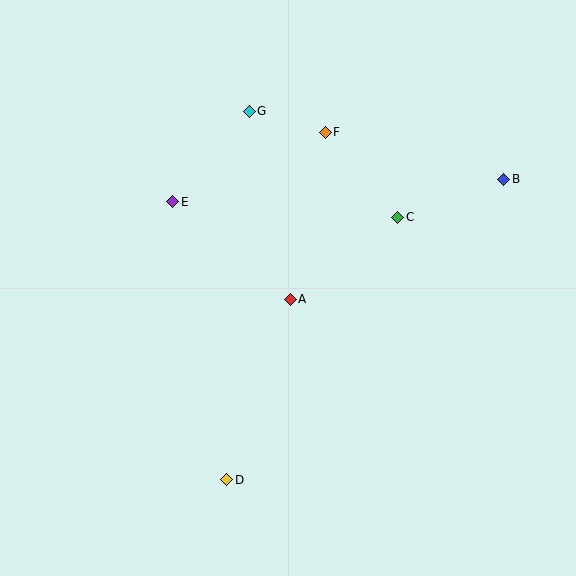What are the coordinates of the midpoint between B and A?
The midpoint between B and A is at (397, 239).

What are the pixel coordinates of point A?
Point A is at (290, 299).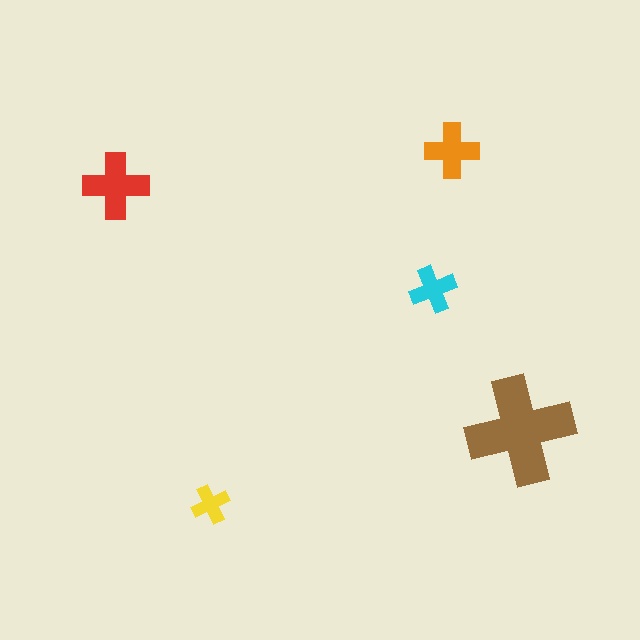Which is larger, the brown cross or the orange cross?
The brown one.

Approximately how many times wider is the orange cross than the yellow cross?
About 1.5 times wider.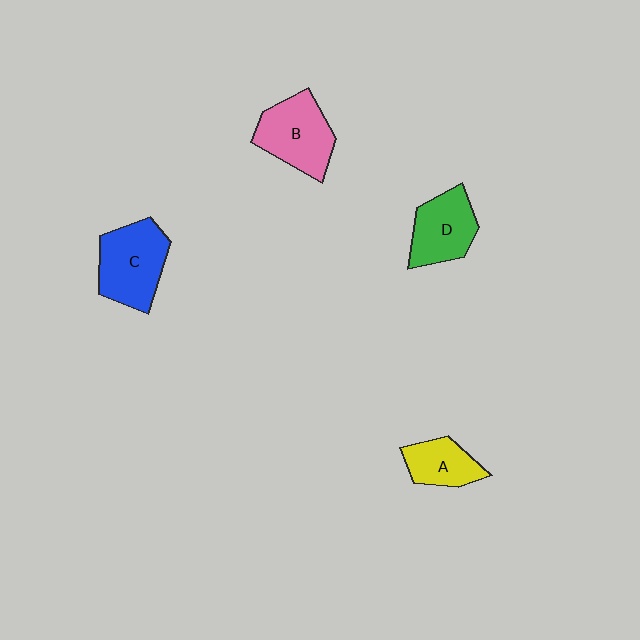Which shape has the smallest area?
Shape A (yellow).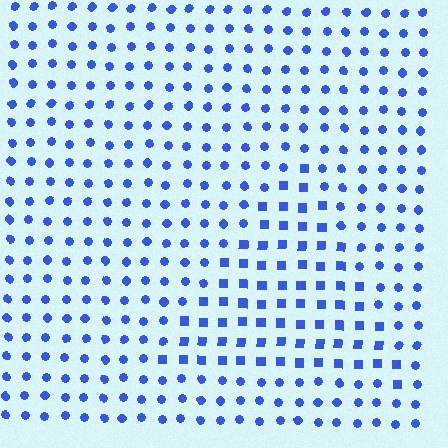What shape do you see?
I see a triangle.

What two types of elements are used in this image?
The image uses squares inside the triangle region and circles outside it.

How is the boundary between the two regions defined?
The boundary is defined by a change in element shape: squares inside vs. circles outside. All elements share the same color and spacing.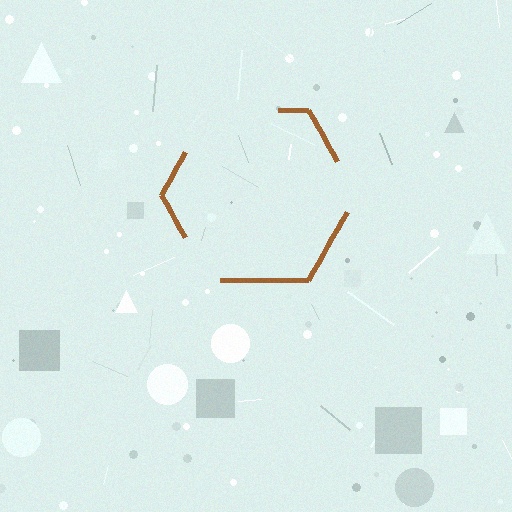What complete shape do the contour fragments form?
The contour fragments form a hexagon.